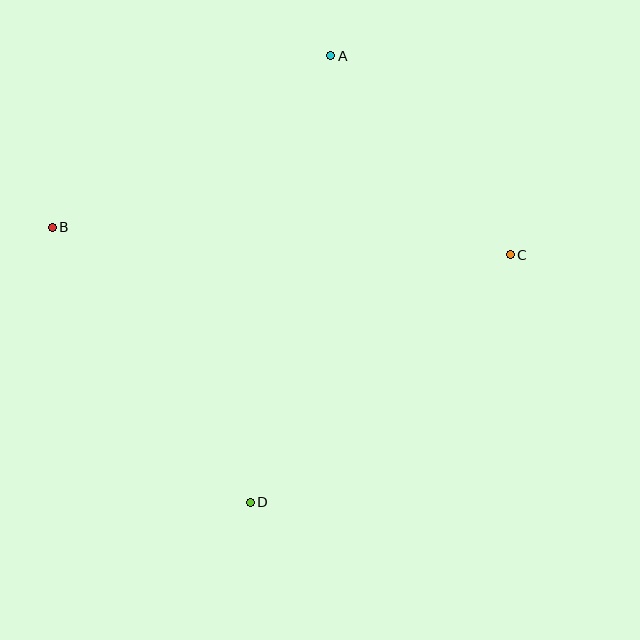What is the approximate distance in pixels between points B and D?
The distance between B and D is approximately 339 pixels.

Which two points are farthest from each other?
Points B and C are farthest from each other.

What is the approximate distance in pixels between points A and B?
The distance between A and B is approximately 327 pixels.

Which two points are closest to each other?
Points A and C are closest to each other.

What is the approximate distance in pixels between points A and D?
The distance between A and D is approximately 454 pixels.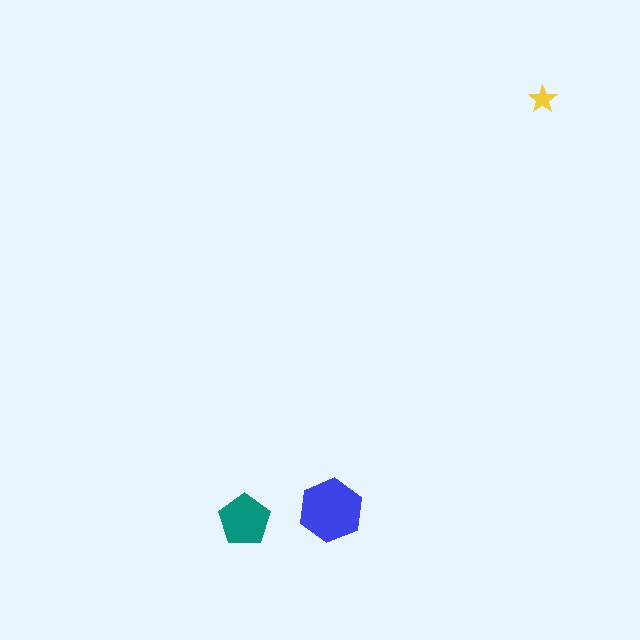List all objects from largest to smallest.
The blue hexagon, the teal pentagon, the yellow star.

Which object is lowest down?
The teal pentagon is bottommost.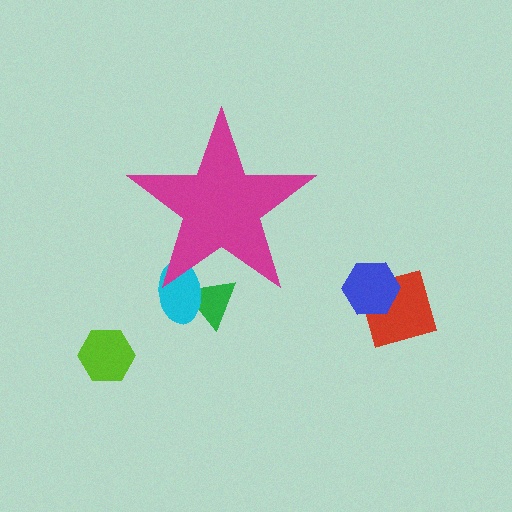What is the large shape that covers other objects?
A magenta star.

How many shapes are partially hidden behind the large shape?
2 shapes are partially hidden.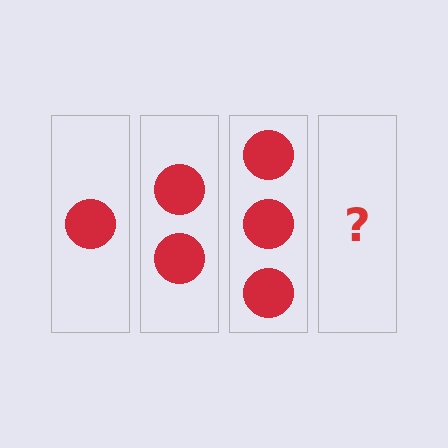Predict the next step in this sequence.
The next step is 4 circles.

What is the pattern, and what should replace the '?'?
The pattern is that each step adds one more circle. The '?' should be 4 circles.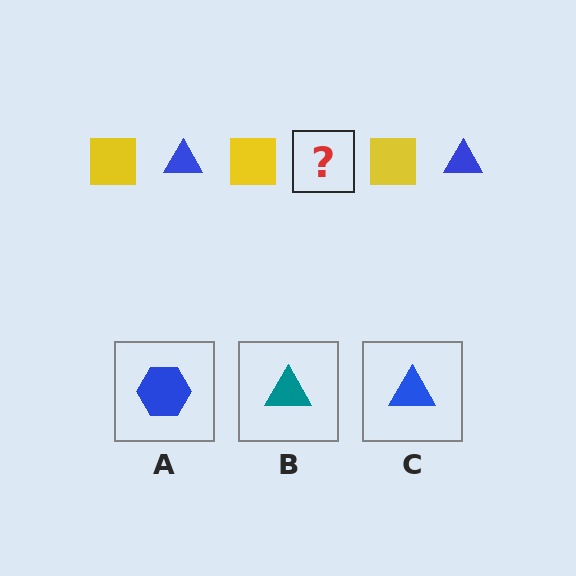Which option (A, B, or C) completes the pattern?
C.